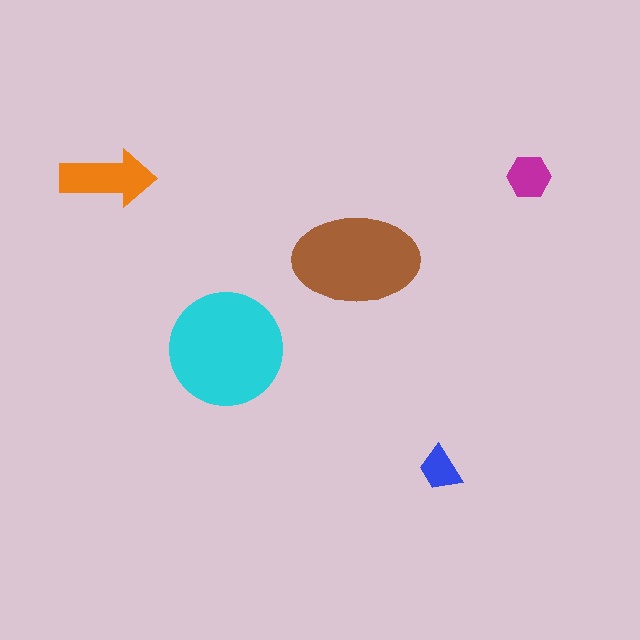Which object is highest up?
The magenta hexagon is topmost.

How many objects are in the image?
There are 5 objects in the image.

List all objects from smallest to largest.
The blue trapezoid, the magenta hexagon, the orange arrow, the brown ellipse, the cyan circle.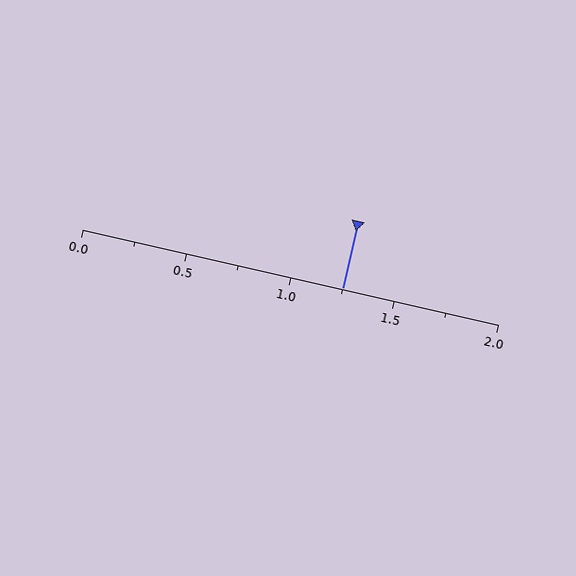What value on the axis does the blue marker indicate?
The marker indicates approximately 1.25.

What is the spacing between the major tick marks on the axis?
The major ticks are spaced 0.5 apart.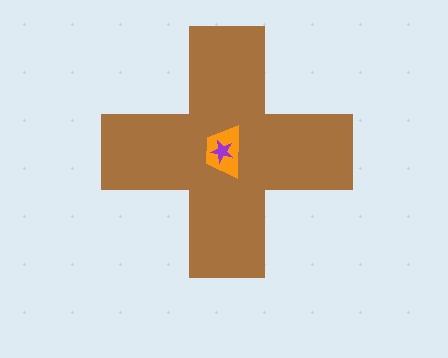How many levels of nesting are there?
3.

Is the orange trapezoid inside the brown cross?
Yes.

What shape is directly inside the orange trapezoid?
The purple star.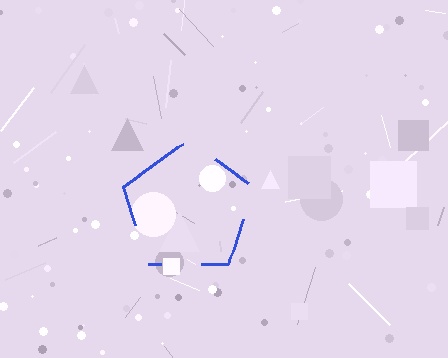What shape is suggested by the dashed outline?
The dashed outline suggests a pentagon.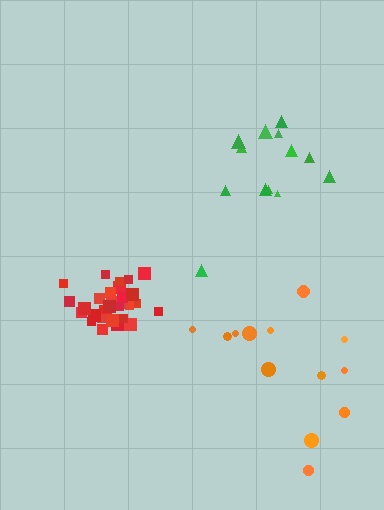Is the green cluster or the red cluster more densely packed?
Red.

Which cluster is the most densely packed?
Red.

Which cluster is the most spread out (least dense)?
Orange.